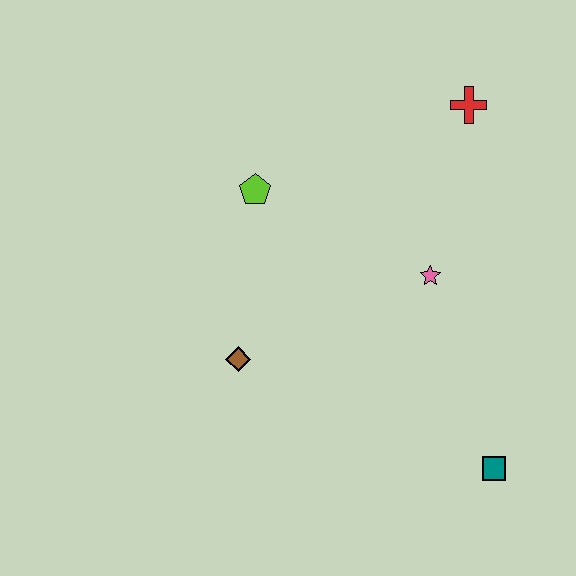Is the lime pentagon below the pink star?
No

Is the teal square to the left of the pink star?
No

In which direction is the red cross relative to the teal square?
The red cross is above the teal square.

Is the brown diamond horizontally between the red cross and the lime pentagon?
No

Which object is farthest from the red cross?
The teal square is farthest from the red cross.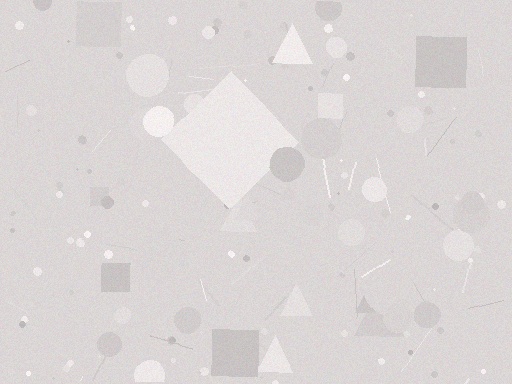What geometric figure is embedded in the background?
A diamond is embedded in the background.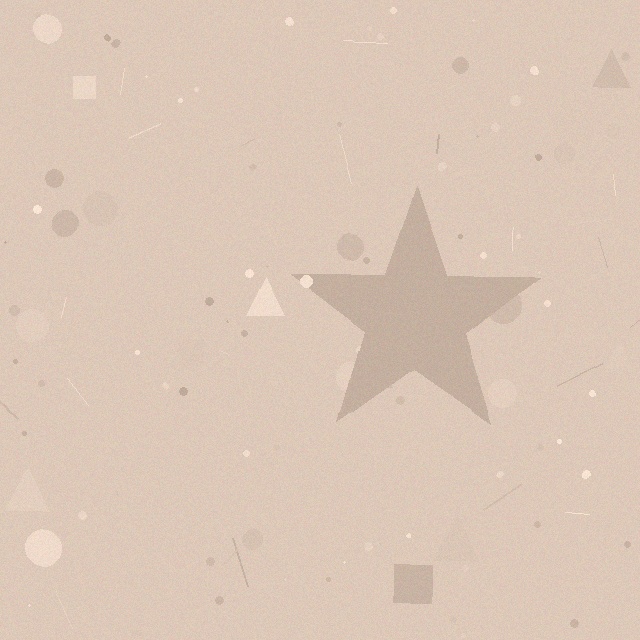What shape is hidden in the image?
A star is hidden in the image.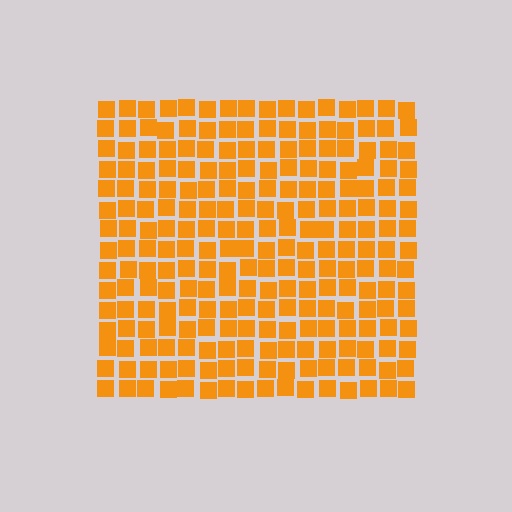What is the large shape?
The large shape is a square.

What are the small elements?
The small elements are squares.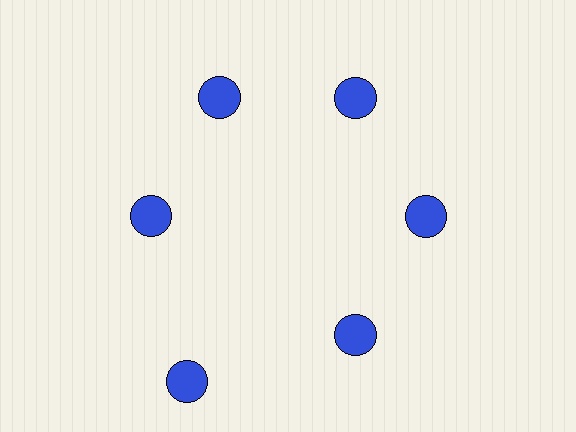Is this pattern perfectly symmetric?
No. The 6 blue circles are arranged in a ring, but one element near the 7 o'clock position is pushed outward from the center, breaking the 6-fold rotational symmetry.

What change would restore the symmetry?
The symmetry would be restored by moving it inward, back onto the ring so that all 6 circles sit at equal angles and equal distance from the center.